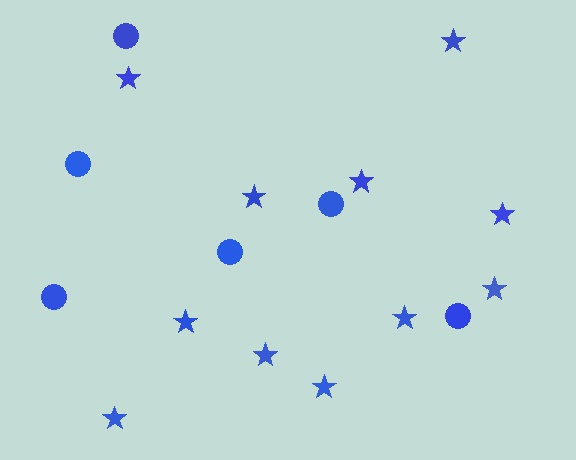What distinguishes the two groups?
There are 2 groups: one group of stars (11) and one group of circles (6).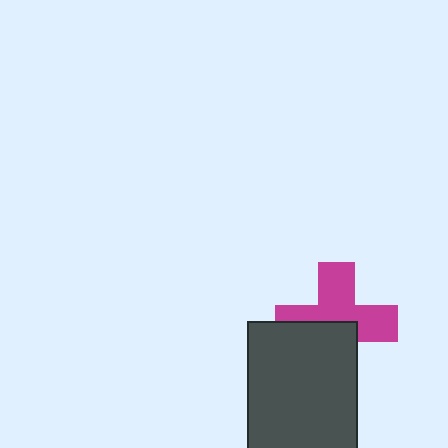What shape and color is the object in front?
The object in front is a dark gray rectangle.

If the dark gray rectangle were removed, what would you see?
You would see the complete magenta cross.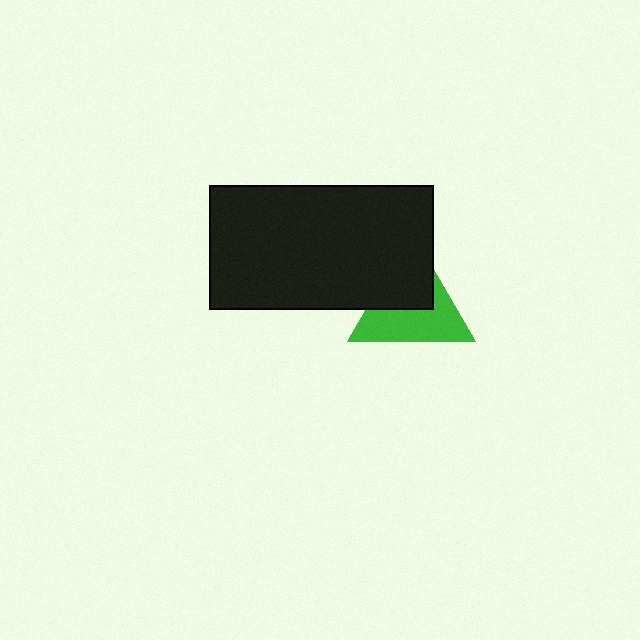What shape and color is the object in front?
The object in front is a black rectangle.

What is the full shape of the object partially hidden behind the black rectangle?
The partially hidden object is a green triangle.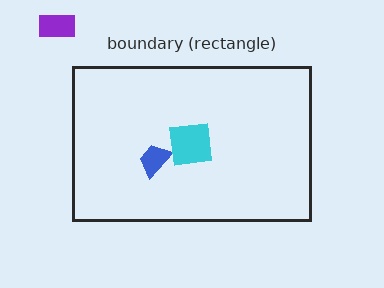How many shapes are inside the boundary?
2 inside, 1 outside.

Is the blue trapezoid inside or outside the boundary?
Inside.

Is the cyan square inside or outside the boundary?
Inside.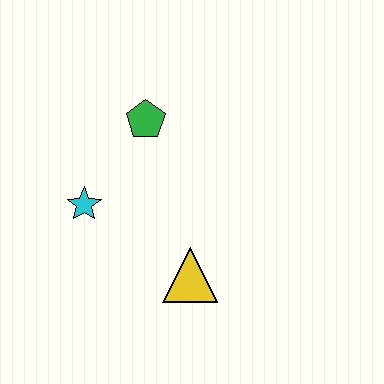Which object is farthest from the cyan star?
The yellow triangle is farthest from the cyan star.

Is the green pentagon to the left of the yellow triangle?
Yes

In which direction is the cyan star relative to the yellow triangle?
The cyan star is to the left of the yellow triangle.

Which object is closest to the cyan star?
The green pentagon is closest to the cyan star.